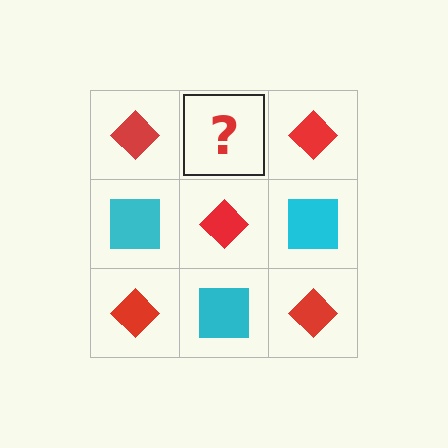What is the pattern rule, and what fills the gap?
The rule is that it alternates red diamond and cyan square in a checkerboard pattern. The gap should be filled with a cyan square.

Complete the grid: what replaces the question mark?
The question mark should be replaced with a cyan square.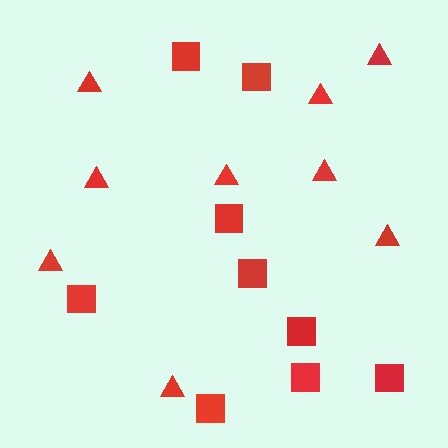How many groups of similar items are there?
There are 2 groups: one group of squares (9) and one group of triangles (9).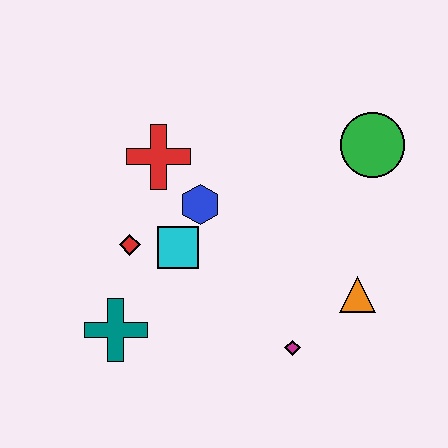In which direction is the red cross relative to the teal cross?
The red cross is above the teal cross.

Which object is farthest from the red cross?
The orange triangle is farthest from the red cross.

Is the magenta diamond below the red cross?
Yes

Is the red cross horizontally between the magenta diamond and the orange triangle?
No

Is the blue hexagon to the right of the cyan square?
Yes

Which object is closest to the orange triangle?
The magenta diamond is closest to the orange triangle.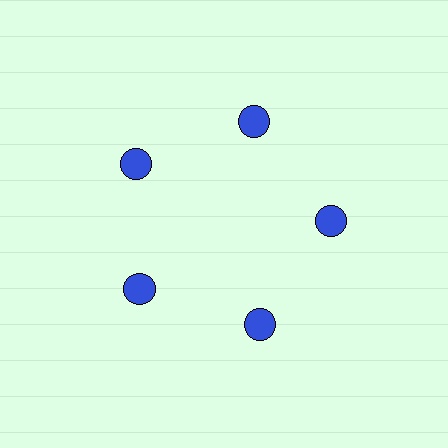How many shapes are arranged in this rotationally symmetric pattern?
There are 5 shapes, arranged in 5 groups of 1.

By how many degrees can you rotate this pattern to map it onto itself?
The pattern maps onto itself every 72 degrees of rotation.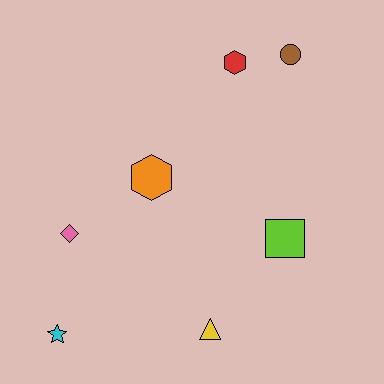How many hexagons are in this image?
There are 2 hexagons.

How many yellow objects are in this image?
There is 1 yellow object.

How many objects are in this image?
There are 7 objects.